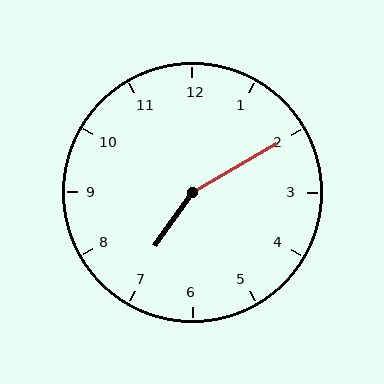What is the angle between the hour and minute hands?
Approximately 155 degrees.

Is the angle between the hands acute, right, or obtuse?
It is obtuse.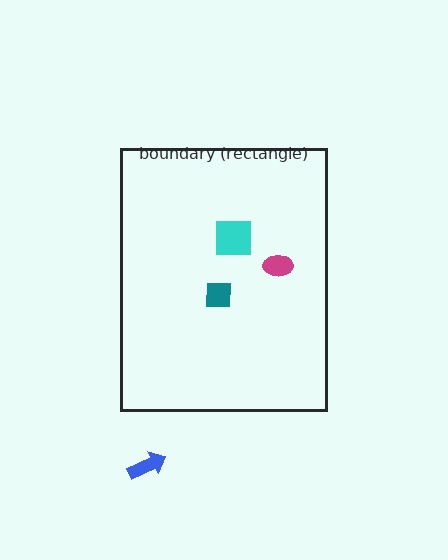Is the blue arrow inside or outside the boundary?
Outside.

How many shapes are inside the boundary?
3 inside, 1 outside.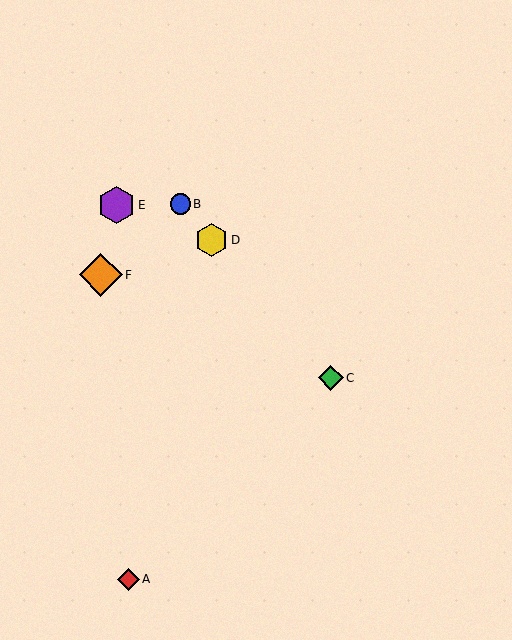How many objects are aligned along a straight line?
3 objects (B, C, D) are aligned along a straight line.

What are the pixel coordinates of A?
Object A is at (128, 579).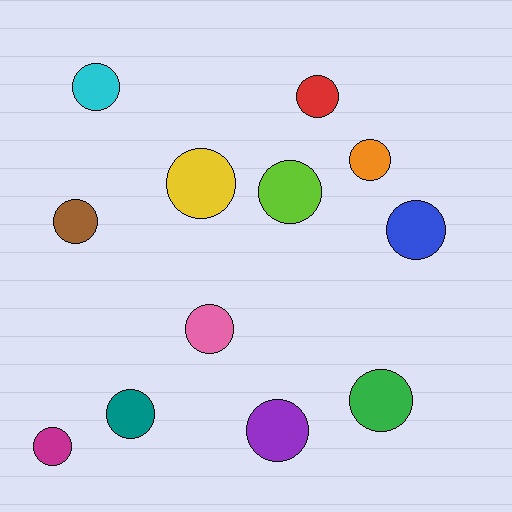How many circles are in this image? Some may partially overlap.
There are 12 circles.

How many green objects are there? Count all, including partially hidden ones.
There is 1 green object.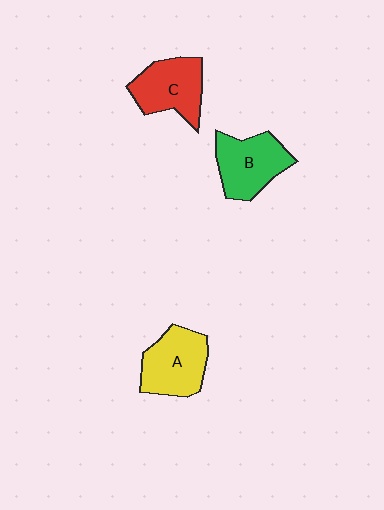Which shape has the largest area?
Shape A (yellow).